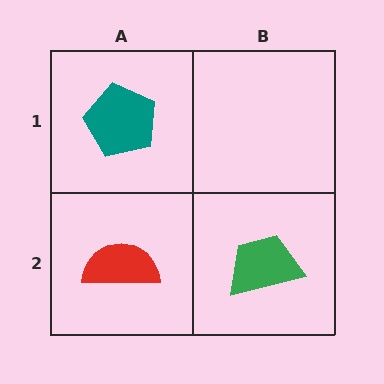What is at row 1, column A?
A teal pentagon.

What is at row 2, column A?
A red semicircle.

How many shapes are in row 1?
1 shape.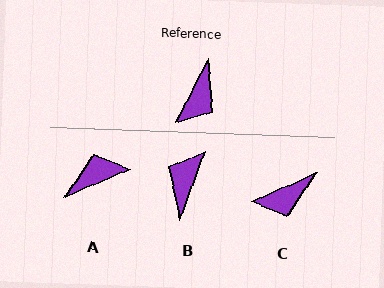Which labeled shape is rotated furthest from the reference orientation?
B, about 174 degrees away.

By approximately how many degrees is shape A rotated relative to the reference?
Approximately 141 degrees counter-clockwise.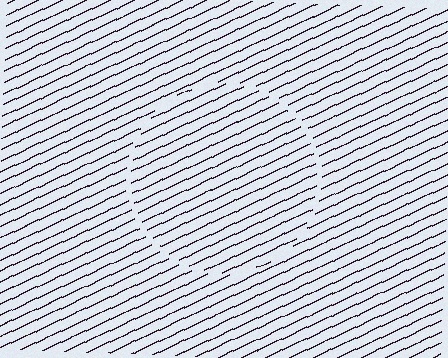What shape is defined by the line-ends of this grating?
An illusory circle. The interior of the shape contains the same grating, shifted by half a period — the contour is defined by the phase discontinuity where line-ends from the inner and outer gratings abut.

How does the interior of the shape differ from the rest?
The interior of the shape contains the same grating, shifted by half a period — the contour is defined by the phase discontinuity where line-ends from the inner and outer gratings abut.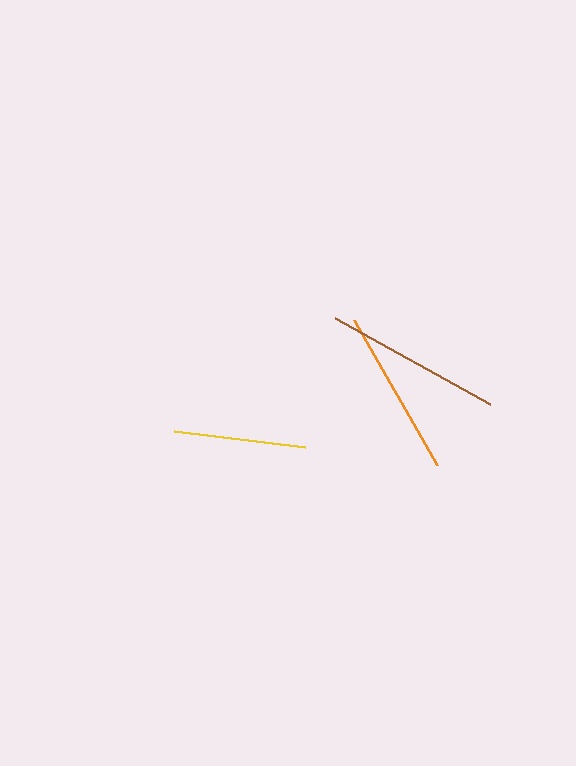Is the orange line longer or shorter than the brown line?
The brown line is longer than the orange line.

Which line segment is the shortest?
The yellow line is the shortest at approximately 132 pixels.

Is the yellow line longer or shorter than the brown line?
The brown line is longer than the yellow line.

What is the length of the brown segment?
The brown segment is approximately 177 pixels long.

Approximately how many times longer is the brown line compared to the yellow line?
The brown line is approximately 1.3 times the length of the yellow line.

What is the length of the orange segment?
The orange segment is approximately 167 pixels long.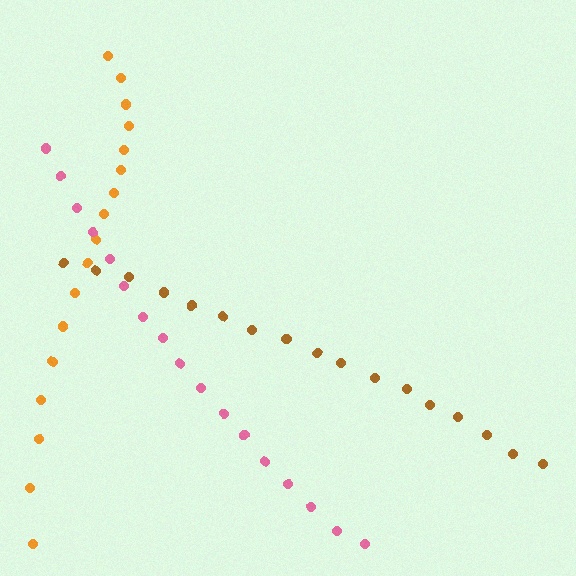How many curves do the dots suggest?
There are 3 distinct paths.